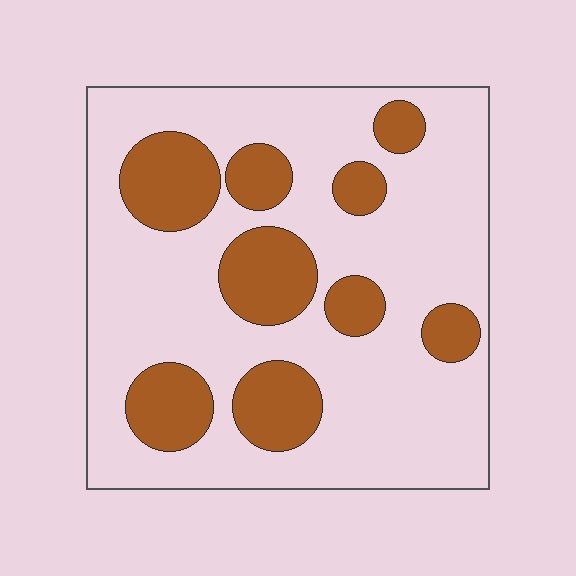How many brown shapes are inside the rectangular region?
9.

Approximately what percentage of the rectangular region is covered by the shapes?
Approximately 25%.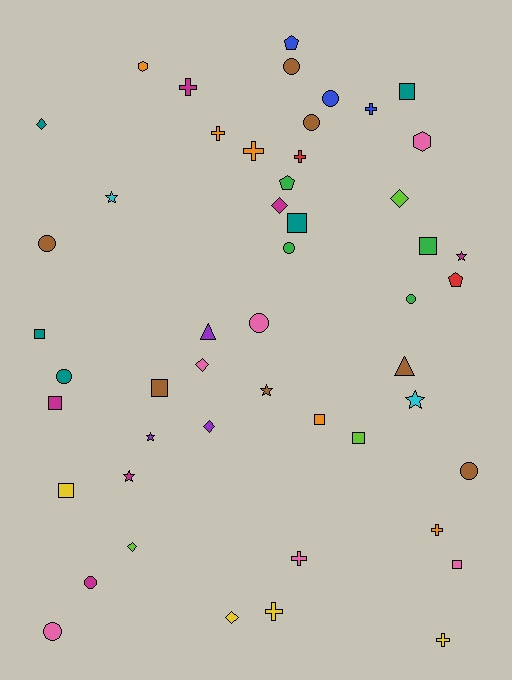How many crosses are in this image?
There are 9 crosses.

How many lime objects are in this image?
There are 3 lime objects.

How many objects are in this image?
There are 50 objects.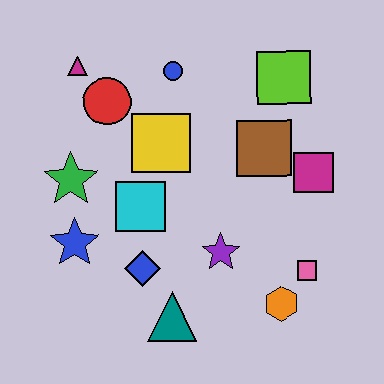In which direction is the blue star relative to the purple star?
The blue star is to the left of the purple star.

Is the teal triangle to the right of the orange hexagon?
No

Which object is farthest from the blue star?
The lime square is farthest from the blue star.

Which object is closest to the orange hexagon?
The pink square is closest to the orange hexagon.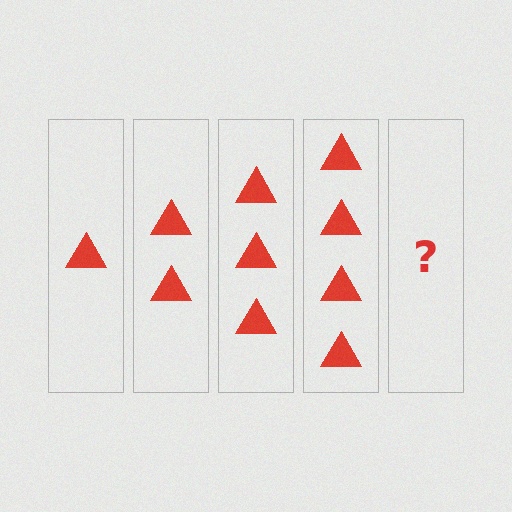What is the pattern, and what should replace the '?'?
The pattern is that each step adds one more triangle. The '?' should be 5 triangles.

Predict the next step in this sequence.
The next step is 5 triangles.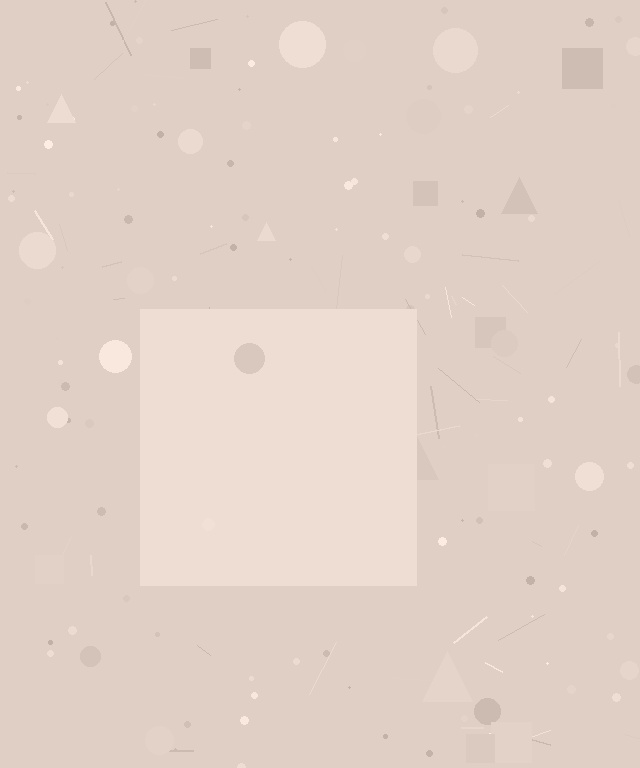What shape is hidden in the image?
A square is hidden in the image.